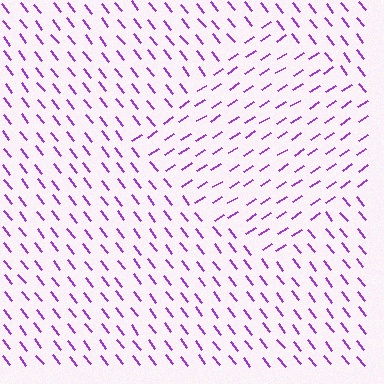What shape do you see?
I see a diamond.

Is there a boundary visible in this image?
Yes, there is a texture boundary formed by a change in line orientation.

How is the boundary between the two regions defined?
The boundary is defined purely by a change in line orientation (approximately 85 degrees difference). All lines are the same color and thickness.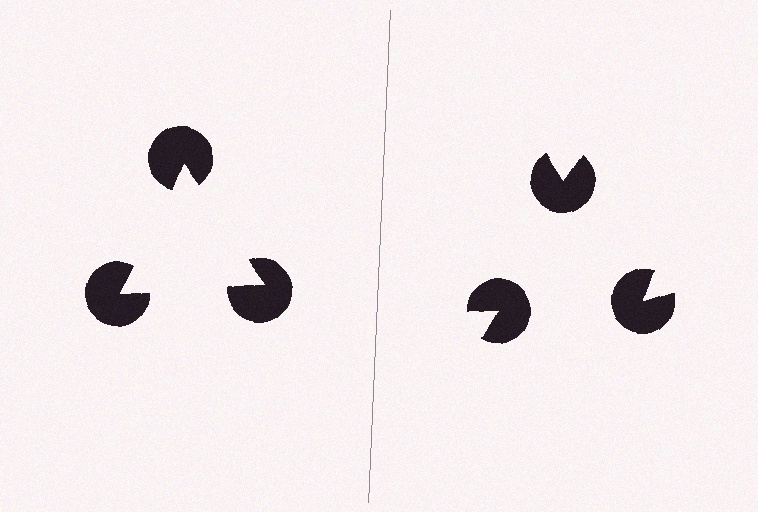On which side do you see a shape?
An illusory triangle appears on the left side. On the right side the wedge cuts are rotated, so no coherent shape forms.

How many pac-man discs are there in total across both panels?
6 — 3 on each side.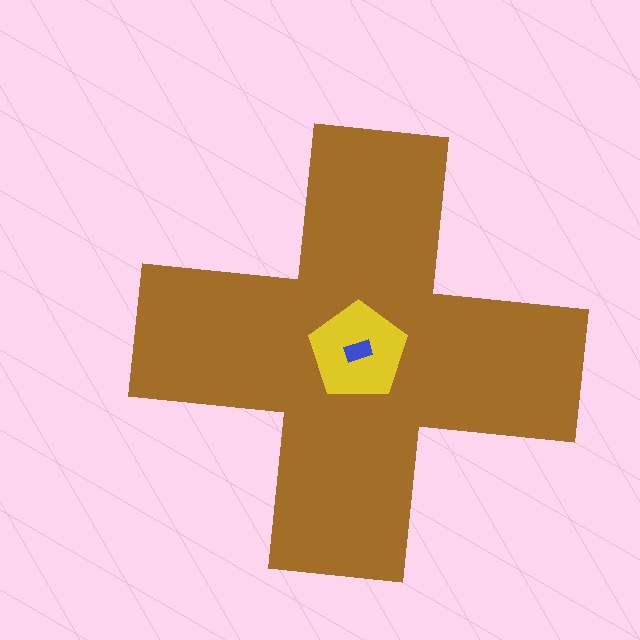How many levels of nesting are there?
3.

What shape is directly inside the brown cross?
The yellow pentagon.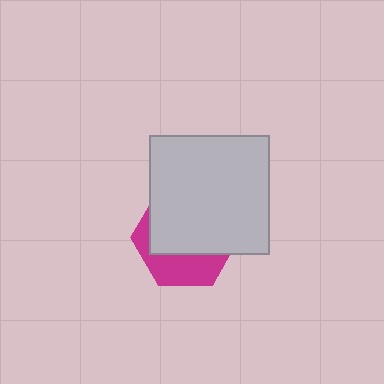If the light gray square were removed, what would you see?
You would see the complete magenta hexagon.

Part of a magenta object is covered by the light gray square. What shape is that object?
It is a hexagon.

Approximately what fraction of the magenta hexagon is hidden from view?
Roughly 65% of the magenta hexagon is hidden behind the light gray square.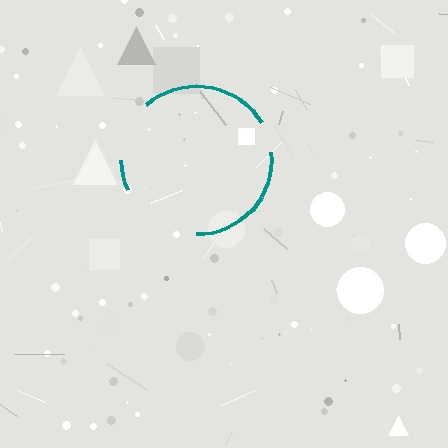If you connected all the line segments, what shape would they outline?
They would outline a circle.